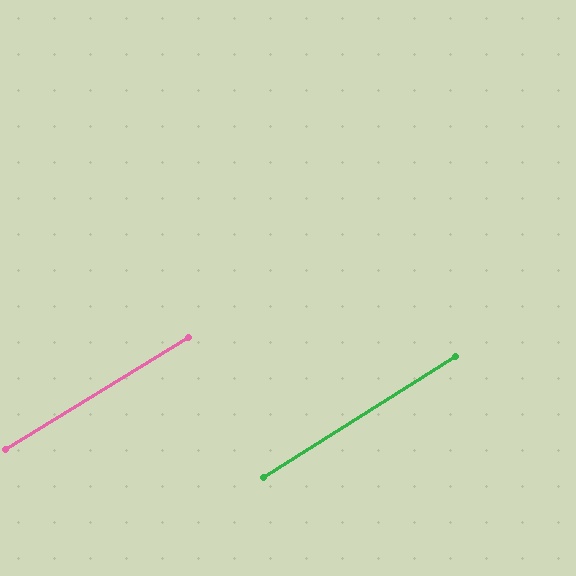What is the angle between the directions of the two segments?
Approximately 1 degree.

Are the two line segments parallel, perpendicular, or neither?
Parallel — their directions differ by only 0.9°.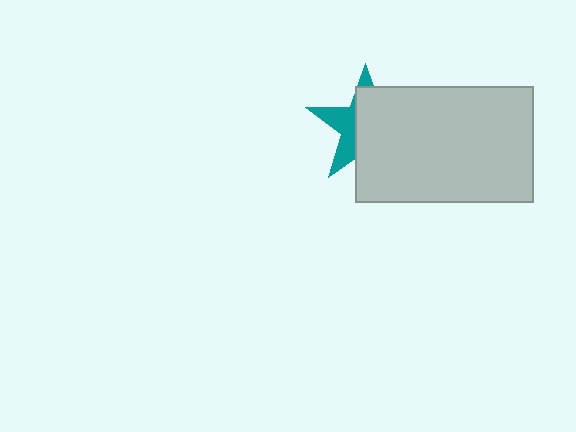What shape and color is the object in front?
The object in front is a light gray rectangle.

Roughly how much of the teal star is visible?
A small part of it is visible (roughly 37%).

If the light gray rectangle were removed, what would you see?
You would see the complete teal star.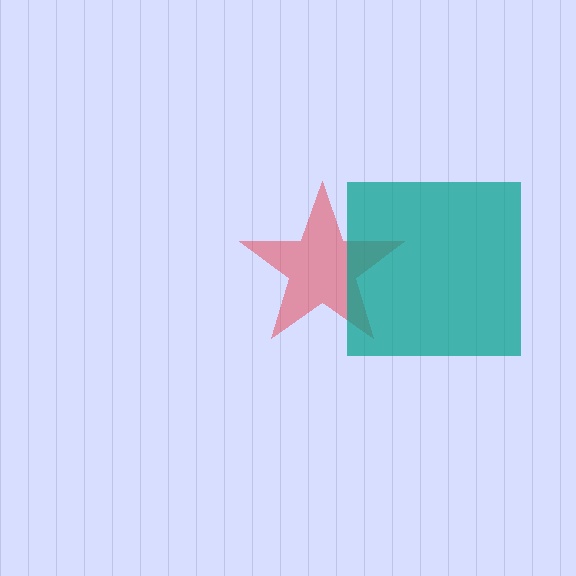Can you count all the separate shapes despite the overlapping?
Yes, there are 2 separate shapes.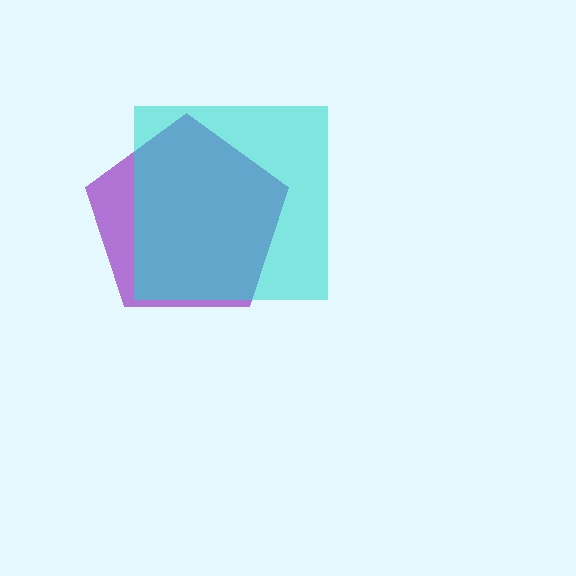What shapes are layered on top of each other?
The layered shapes are: a purple pentagon, a cyan square.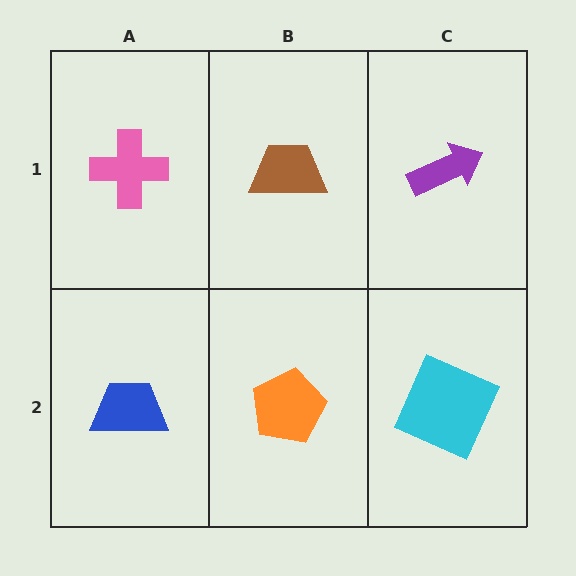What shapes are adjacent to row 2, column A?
A pink cross (row 1, column A), an orange pentagon (row 2, column B).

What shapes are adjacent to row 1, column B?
An orange pentagon (row 2, column B), a pink cross (row 1, column A), a purple arrow (row 1, column C).